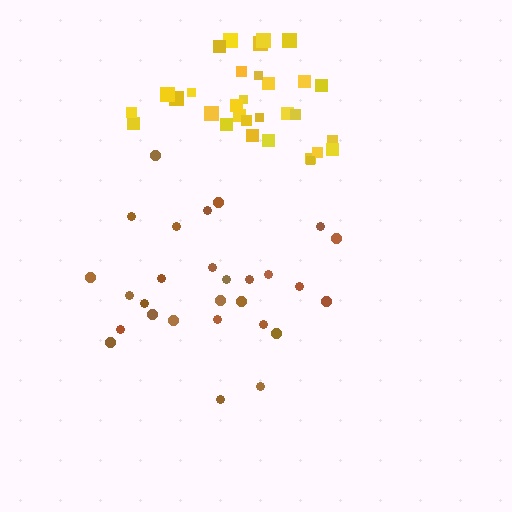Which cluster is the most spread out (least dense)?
Brown.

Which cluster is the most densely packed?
Yellow.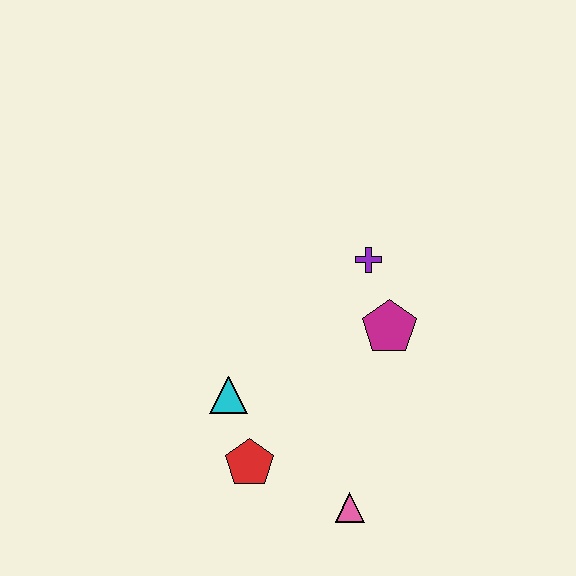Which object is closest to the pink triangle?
The red pentagon is closest to the pink triangle.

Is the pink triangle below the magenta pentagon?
Yes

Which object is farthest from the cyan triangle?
The purple cross is farthest from the cyan triangle.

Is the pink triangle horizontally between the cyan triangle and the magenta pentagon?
Yes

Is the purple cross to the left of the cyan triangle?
No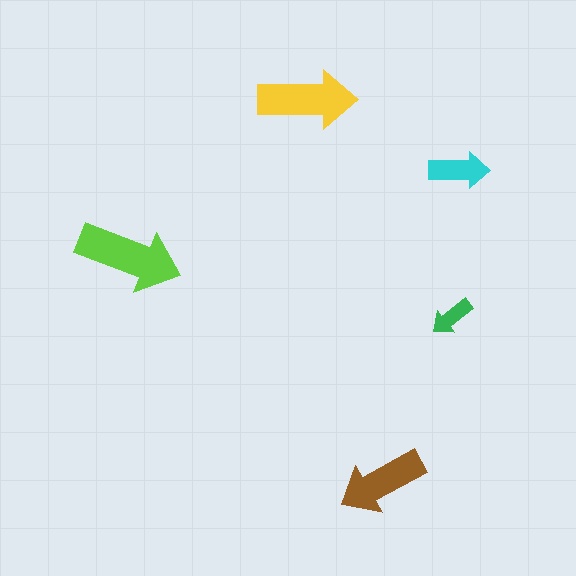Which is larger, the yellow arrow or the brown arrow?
The yellow one.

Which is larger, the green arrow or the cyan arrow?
The cyan one.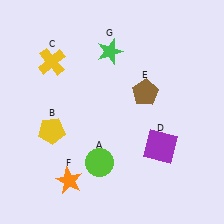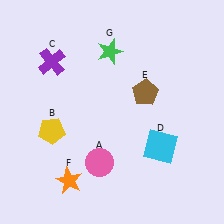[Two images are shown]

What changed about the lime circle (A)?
In Image 1, A is lime. In Image 2, it changed to pink.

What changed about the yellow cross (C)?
In Image 1, C is yellow. In Image 2, it changed to purple.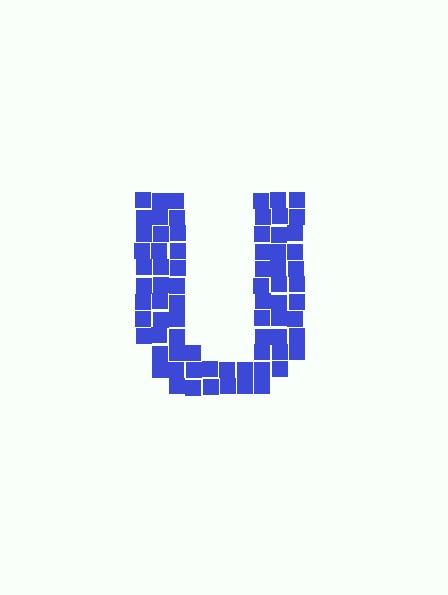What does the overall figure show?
The overall figure shows the letter U.